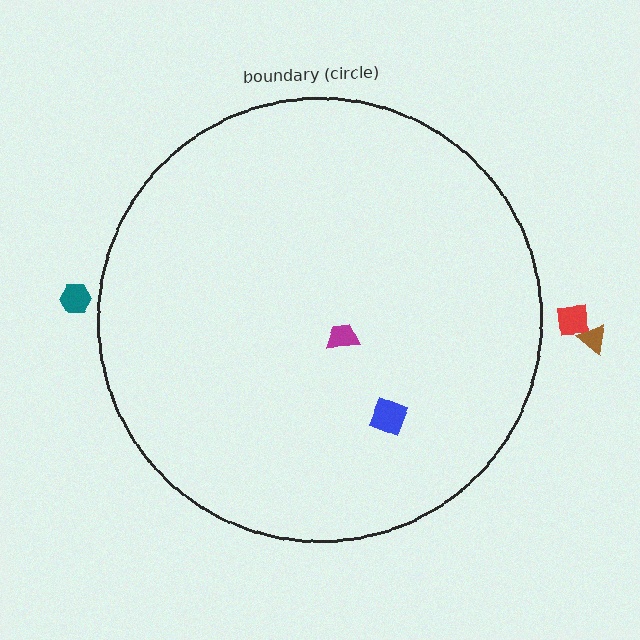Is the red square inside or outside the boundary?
Outside.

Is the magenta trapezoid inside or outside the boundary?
Inside.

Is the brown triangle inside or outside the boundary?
Outside.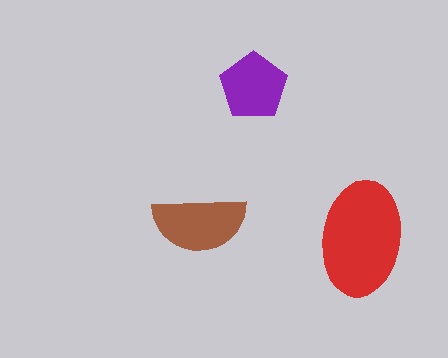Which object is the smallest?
The purple pentagon.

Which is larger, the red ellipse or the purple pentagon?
The red ellipse.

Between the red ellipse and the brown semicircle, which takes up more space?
The red ellipse.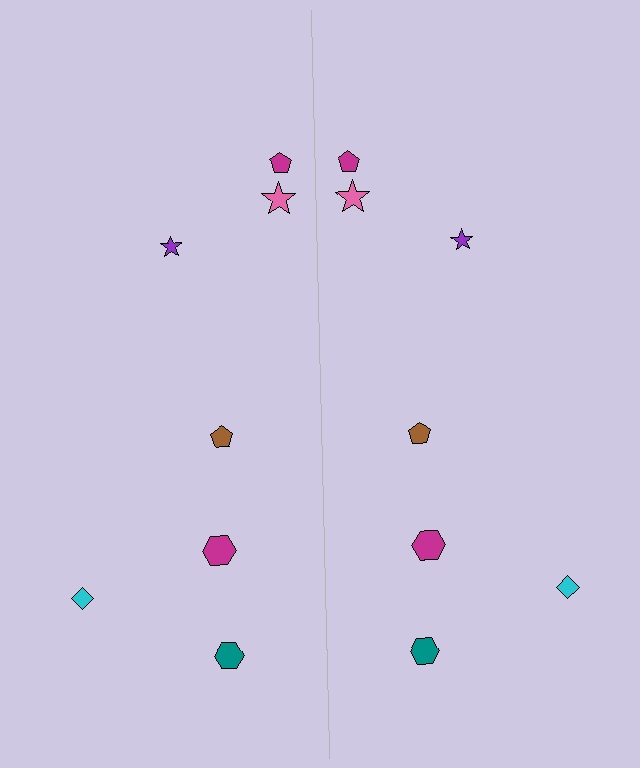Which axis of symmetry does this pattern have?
The pattern has a vertical axis of symmetry running through the center of the image.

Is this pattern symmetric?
Yes, this pattern has bilateral (reflection) symmetry.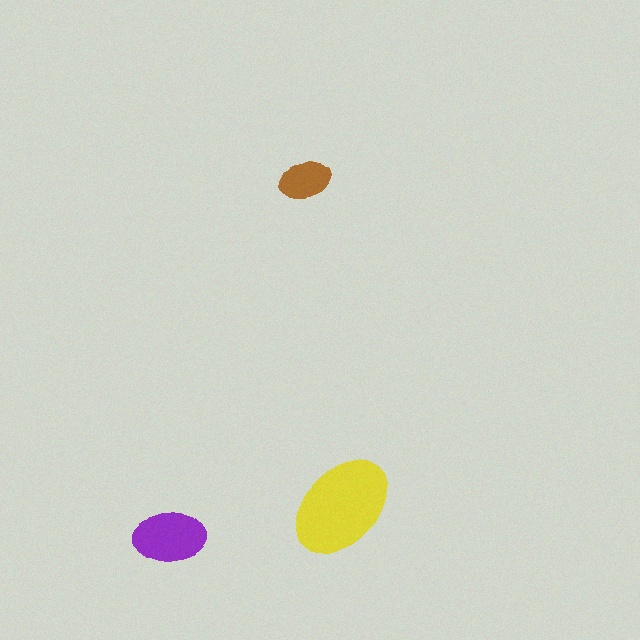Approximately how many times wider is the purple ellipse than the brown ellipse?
About 1.5 times wider.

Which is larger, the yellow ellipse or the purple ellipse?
The yellow one.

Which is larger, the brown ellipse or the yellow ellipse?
The yellow one.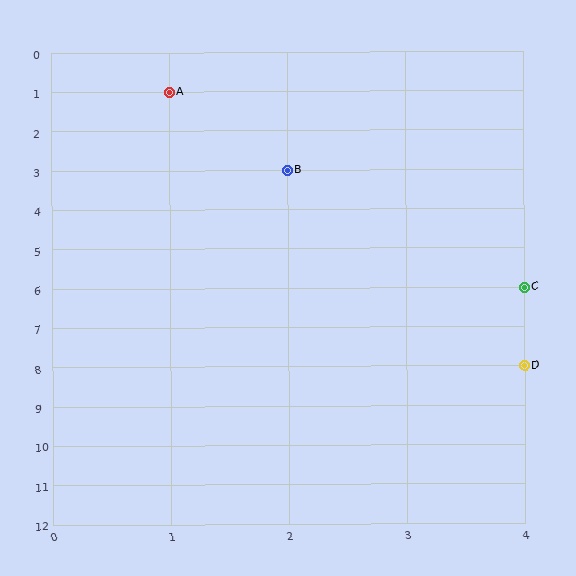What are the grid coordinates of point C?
Point C is at grid coordinates (4, 6).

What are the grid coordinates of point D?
Point D is at grid coordinates (4, 8).